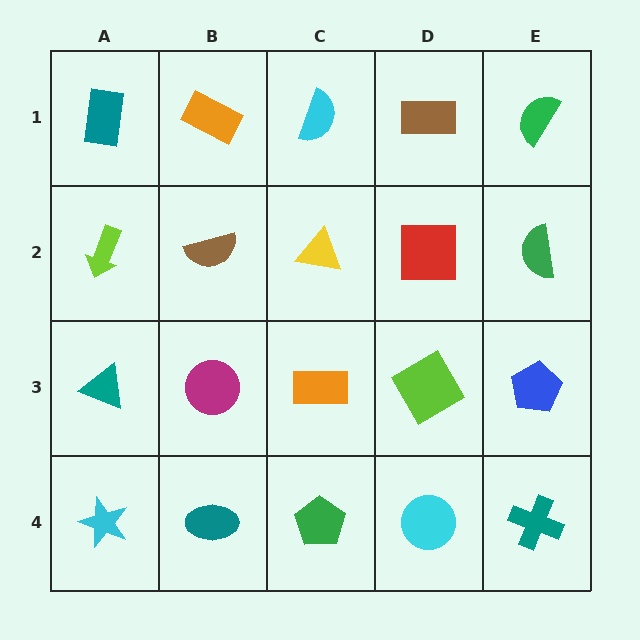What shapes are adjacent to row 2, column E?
A green semicircle (row 1, column E), a blue pentagon (row 3, column E), a red square (row 2, column D).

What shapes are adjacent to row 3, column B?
A brown semicircle (row 2, column B), a teal ellipse (row 4, column B), a teal triangle (row 3, column A), an orange rectangle (row 3, column C).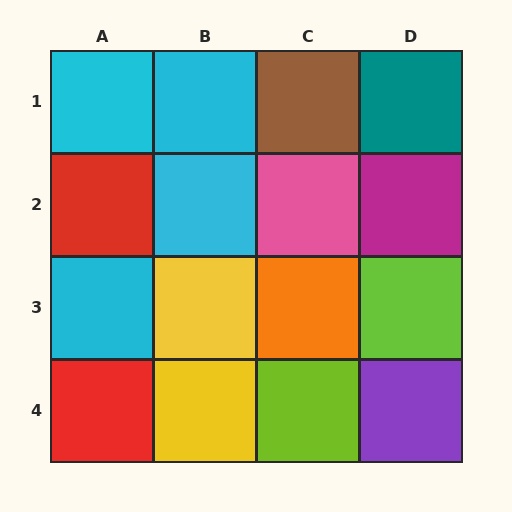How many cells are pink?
1 cell is pink.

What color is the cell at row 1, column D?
Teal.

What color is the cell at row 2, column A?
Red.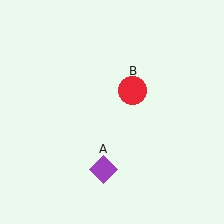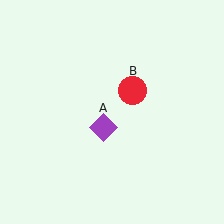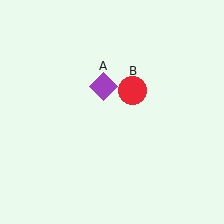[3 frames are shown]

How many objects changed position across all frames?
1 object changed position: purple diamond (object A).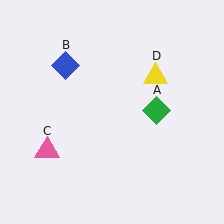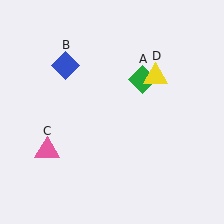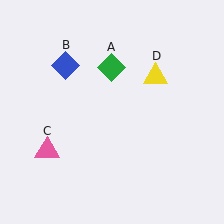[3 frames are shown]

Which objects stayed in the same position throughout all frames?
Blue diamond (object B) and pink triangle (object C) and yellow triangle (object D) remained stationary.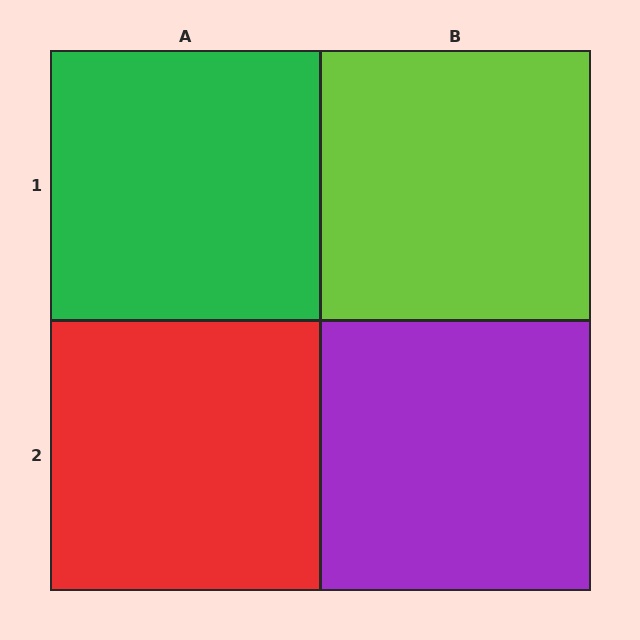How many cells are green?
1 cell is green.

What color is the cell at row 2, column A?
Red.